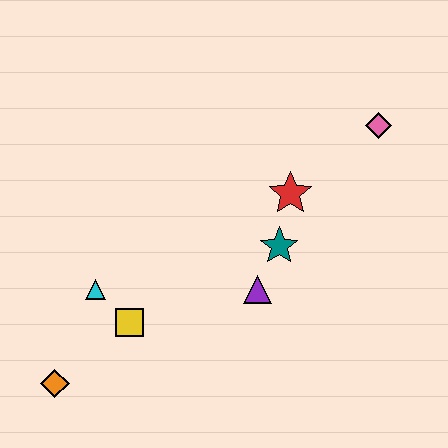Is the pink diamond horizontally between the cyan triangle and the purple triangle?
No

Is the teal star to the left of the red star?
Yes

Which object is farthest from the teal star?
The orange diamond is farthest from the teal star.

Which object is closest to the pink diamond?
The red star is closest to the pink diamond.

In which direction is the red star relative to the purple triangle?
The red star is above the purple triangle.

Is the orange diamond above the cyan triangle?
No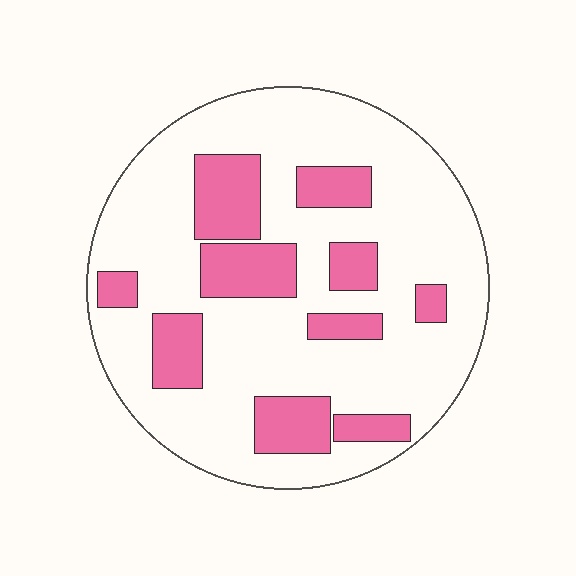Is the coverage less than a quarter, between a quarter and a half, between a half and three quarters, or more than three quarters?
Less than a quarter.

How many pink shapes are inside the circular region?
10.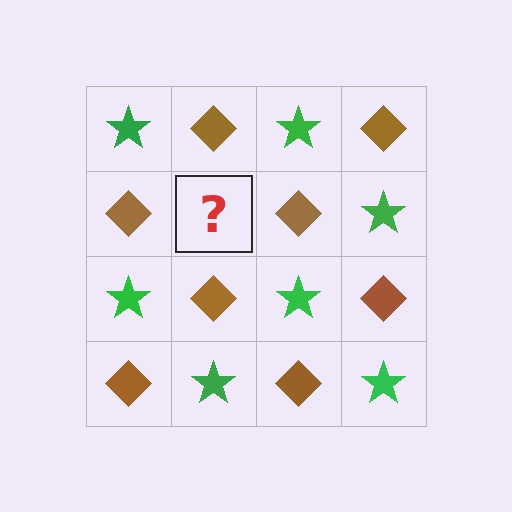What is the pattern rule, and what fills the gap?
The rule is that it alternates green star and brown diamond in a checkerboard pattern. The gap should be filled with a green star.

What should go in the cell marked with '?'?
The missing cell should contain a green star.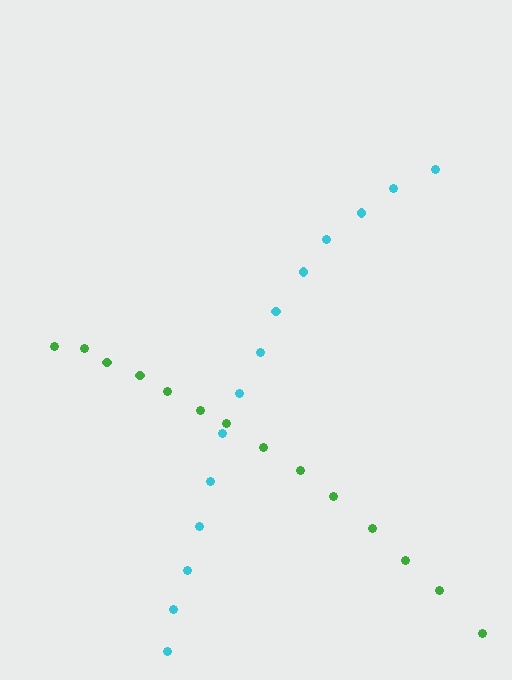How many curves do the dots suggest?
There are 2 distinct paths.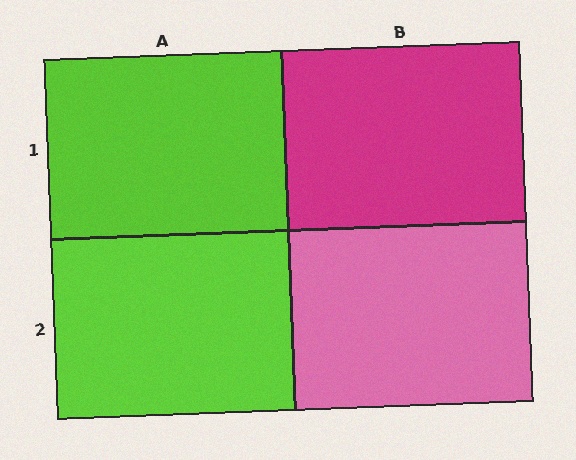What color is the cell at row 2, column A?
Lime.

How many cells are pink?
1 cell is pink.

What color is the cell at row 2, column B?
Pink.